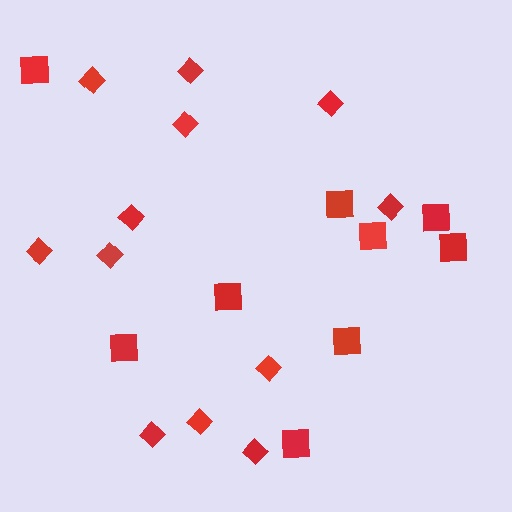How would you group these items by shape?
There are 2 groups: one group of diamonds (12) and one group of squares (9).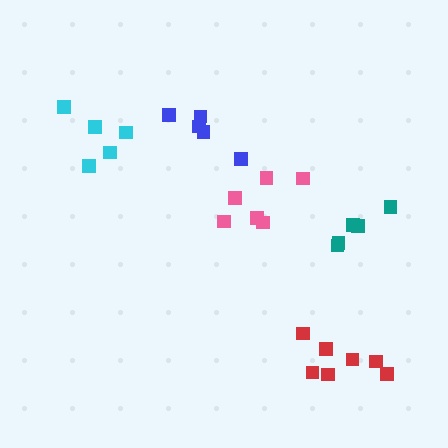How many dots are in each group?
Group 1: 5 dots, Group 2: 5 dots, Group 3: 6 dots, Group 4: 7 dots, Group 5: 5 dots (28 total).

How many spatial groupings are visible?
There are 5 spatial groupings.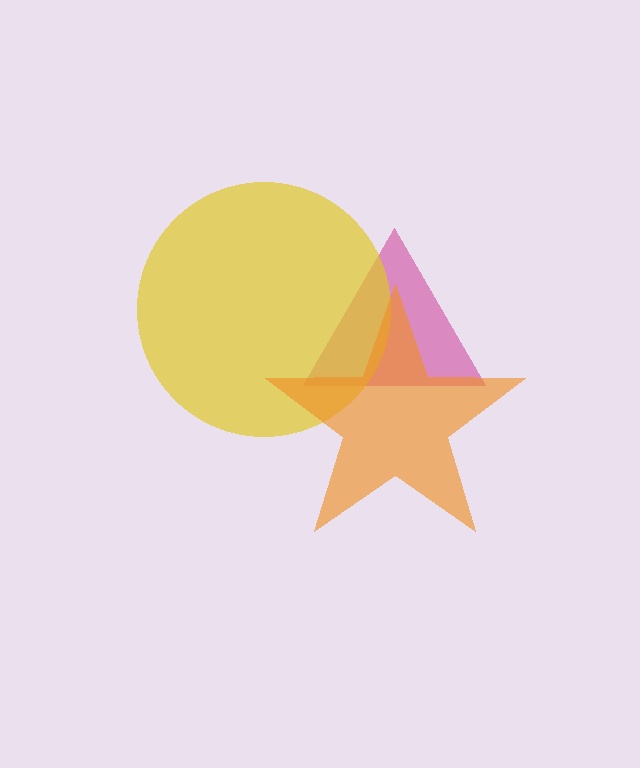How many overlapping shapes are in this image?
There are 3 overlapping shapes in the image.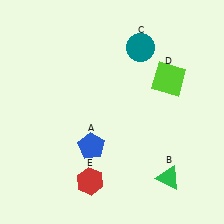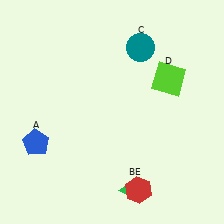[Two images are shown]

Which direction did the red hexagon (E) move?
The red hexagon (E) moved right.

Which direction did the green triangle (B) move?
The green triangle (B) moved left.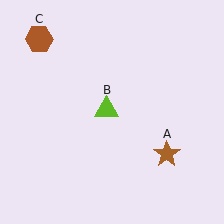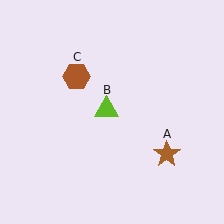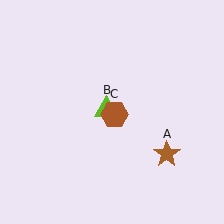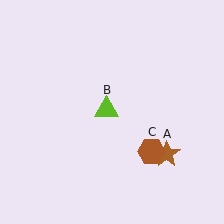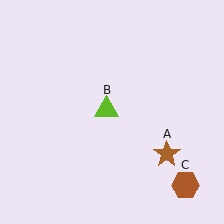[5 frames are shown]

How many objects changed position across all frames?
1 object changed position: brown hexagon (object C).